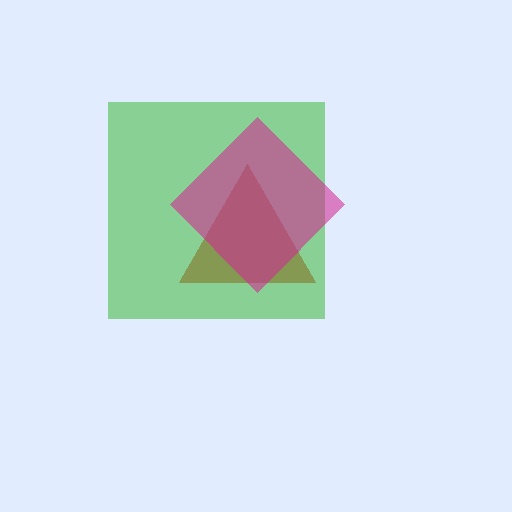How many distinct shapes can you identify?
There are 3 distinct shapes: a red triangle, a green square, a magenta diamond.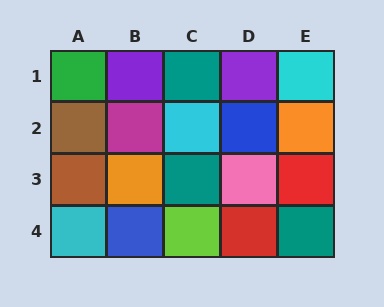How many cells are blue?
2 cells are blue.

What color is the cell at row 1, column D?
Purple.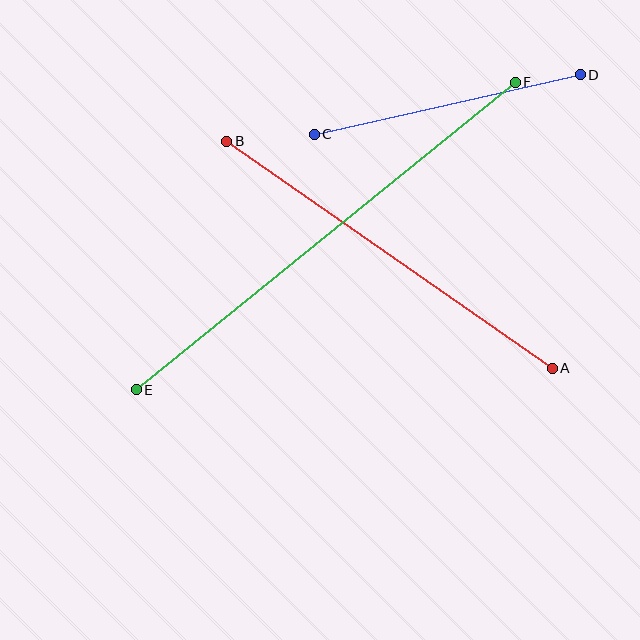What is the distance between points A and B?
The distance is approximately 397 pixels.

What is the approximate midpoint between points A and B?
The midpoint is at approximately (390, 255) pixels.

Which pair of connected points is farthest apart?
Points E and F are farthest apart.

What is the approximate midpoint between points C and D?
The midpoint is at approximately (447, 105) pixels.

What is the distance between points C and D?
The distance is approximately 273 pixels.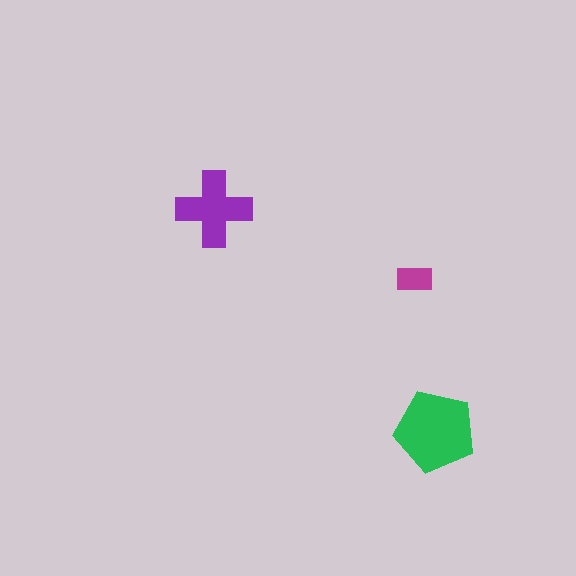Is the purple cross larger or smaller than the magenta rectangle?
Larger.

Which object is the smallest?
The magenta rectangle.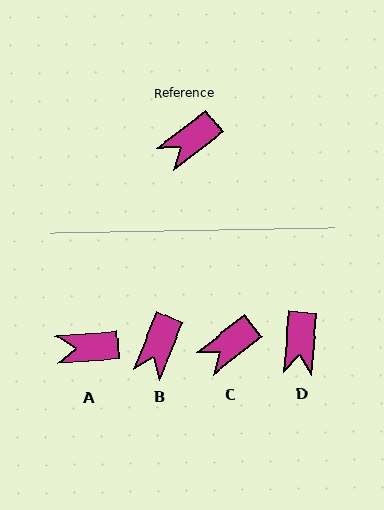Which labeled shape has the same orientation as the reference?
C.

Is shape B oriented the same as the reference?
No, it is off by about 30 degrees.